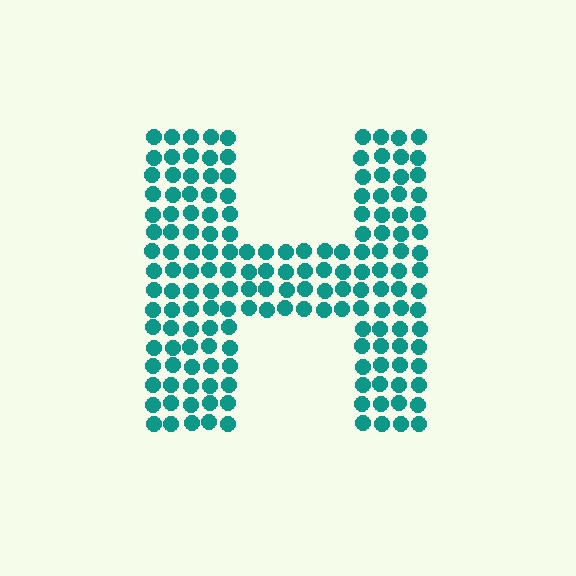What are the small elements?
The small elements are circles.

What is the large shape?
The large shape is the letter H.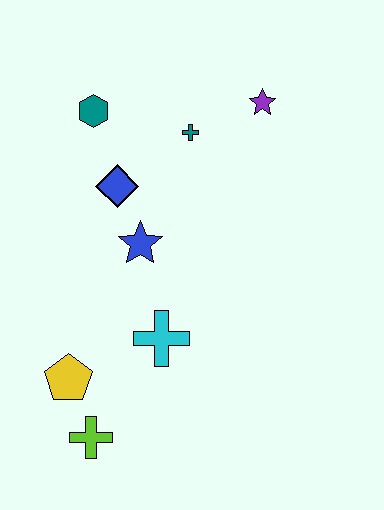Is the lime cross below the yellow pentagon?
Yes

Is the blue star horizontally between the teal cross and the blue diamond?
Yes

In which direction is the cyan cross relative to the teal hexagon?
The cyan cross is below the teal hexagon.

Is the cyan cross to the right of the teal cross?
No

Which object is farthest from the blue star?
The lime cross is farthest from the blue star.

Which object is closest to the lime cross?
The yellow pentagon is closest to the lime cross.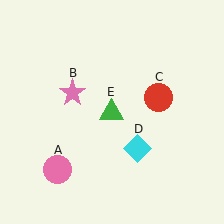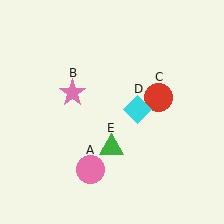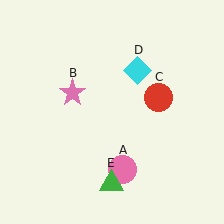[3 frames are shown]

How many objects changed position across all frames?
3 objects changed position: pink circle (object A), cyan diamond (object D), green triangle (object E).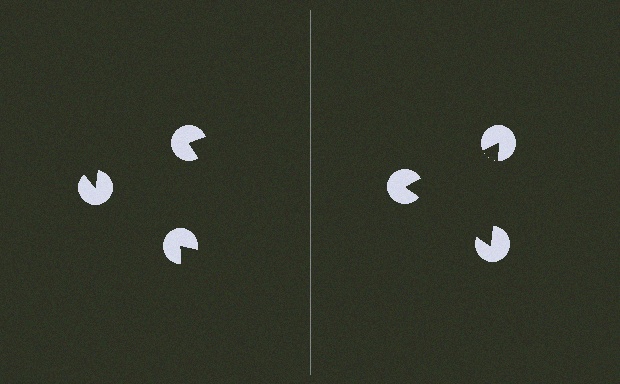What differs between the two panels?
The pac-man discs are positioned identically on both sides; only the wedge orientations differ. On the right they align to a triangle; on the left they are misaligned.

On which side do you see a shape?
An illusory triangle appears on the right side. On the left side the wedge cuts are rotated, so no coherent shape forms.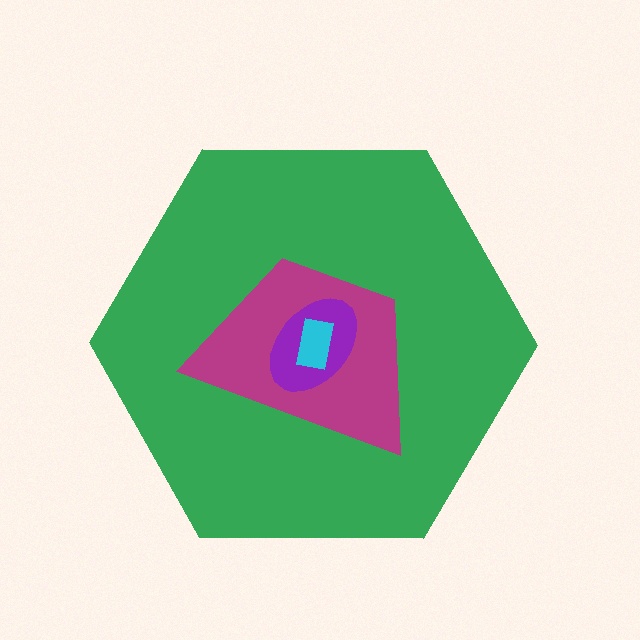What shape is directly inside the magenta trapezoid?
The purple ellipse.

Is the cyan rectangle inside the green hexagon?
Yes.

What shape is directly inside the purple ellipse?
The cyan rectangle.